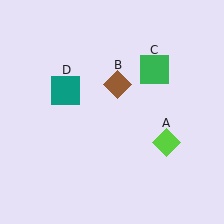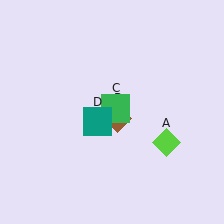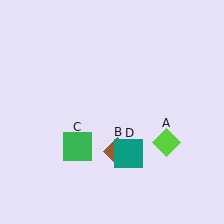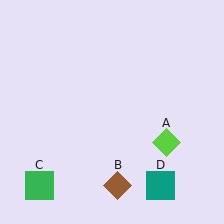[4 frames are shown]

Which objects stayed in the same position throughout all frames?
Lime diamond (object A) remained stationary.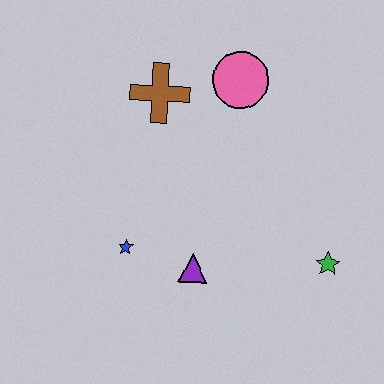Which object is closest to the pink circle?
The brown cross is closest to the pink circle.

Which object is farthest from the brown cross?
The green star is farthest from the brown cross.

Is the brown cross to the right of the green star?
No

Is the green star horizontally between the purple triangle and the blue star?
No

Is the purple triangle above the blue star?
No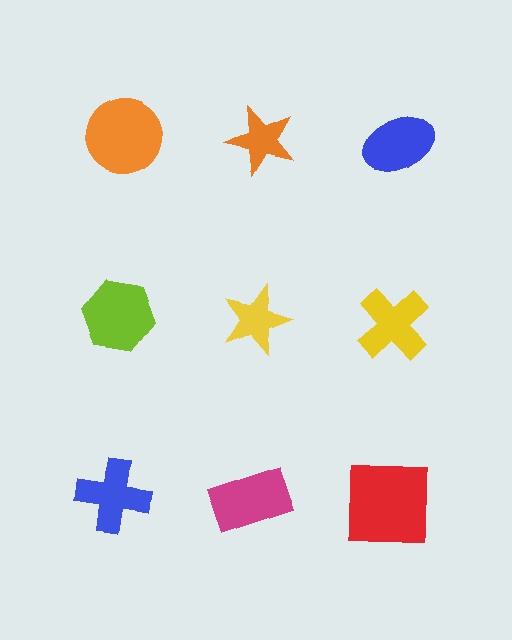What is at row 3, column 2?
A magenta rectangle.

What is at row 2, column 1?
A lime hexagon.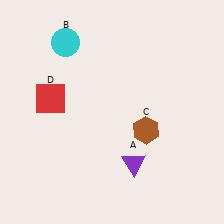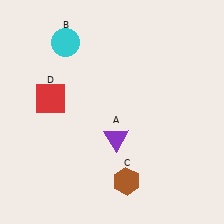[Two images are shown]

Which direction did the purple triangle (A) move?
The purple triangle (A) moved up.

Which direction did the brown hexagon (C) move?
The brown hexagon (C) moved down.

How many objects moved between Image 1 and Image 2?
2 objects moved between the two images.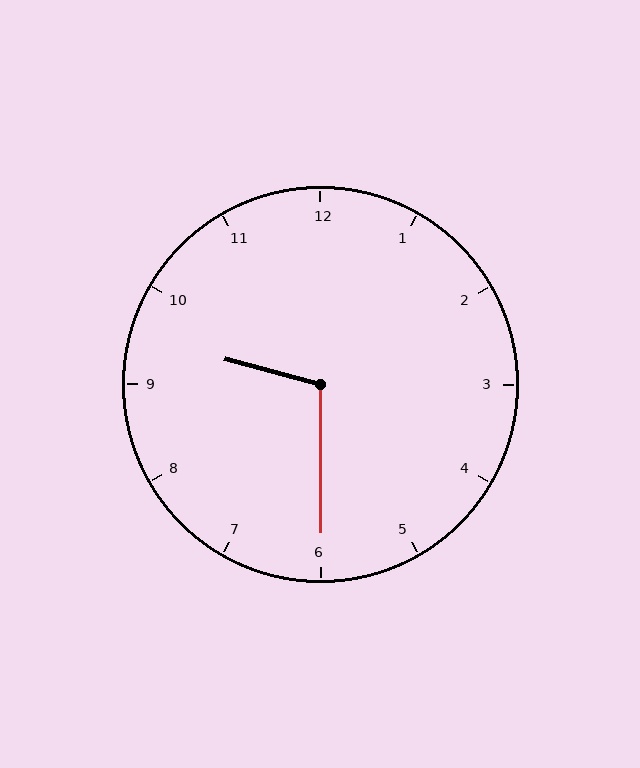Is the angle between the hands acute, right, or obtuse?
It is obtuse.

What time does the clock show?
9:30.